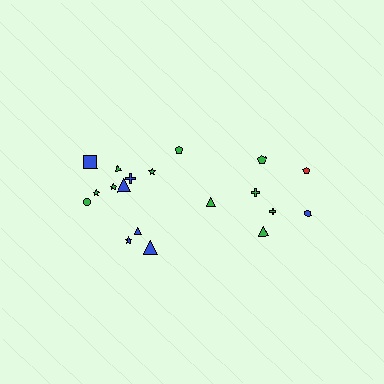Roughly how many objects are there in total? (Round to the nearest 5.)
Roughly 20 objects in total.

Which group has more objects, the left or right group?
The left group.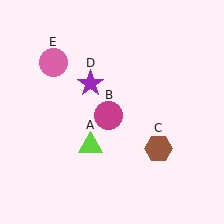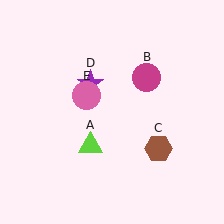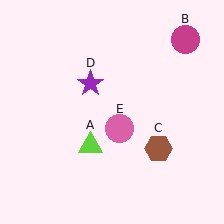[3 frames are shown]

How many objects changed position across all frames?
2 objects changed position: magenta circle (object B), pink circle (object E).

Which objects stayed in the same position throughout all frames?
Lime triangle (object A) and brown hexagon (object C) and purple star (object D) remained stationary.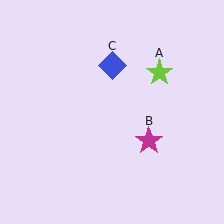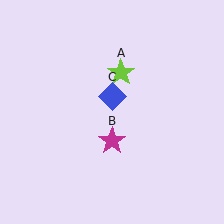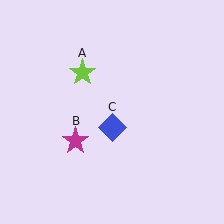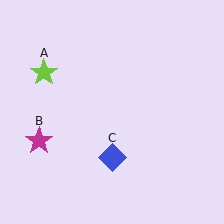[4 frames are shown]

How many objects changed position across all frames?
3 objects changed position: lime star (object A), magenta star (object B), blue diamond (object C).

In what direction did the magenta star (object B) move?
The magenta star (object B) moved left.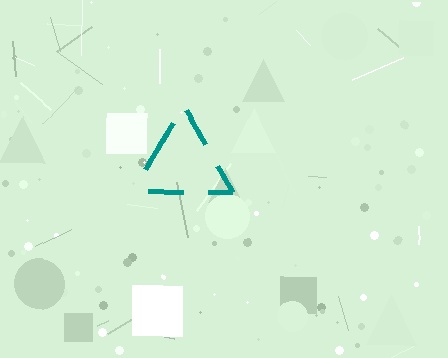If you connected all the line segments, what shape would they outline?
They would outline a triangle.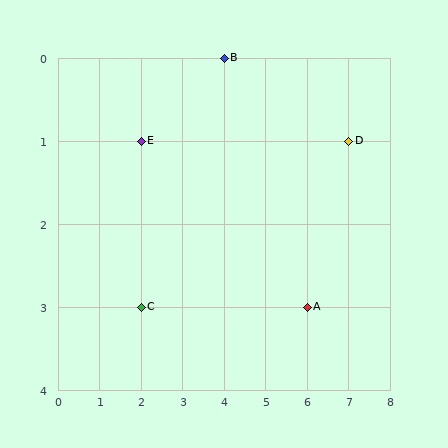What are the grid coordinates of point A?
Point A is at grid coordinates (6, 3).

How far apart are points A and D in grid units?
Points A and D are 1 column and 2 rows apart (about 2.2 grid units diagonally).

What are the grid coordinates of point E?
Point E is at grid coordinates (2, 1).